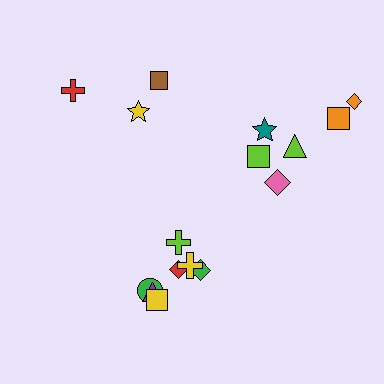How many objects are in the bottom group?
There are 7 objects.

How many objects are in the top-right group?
There are 6 objects.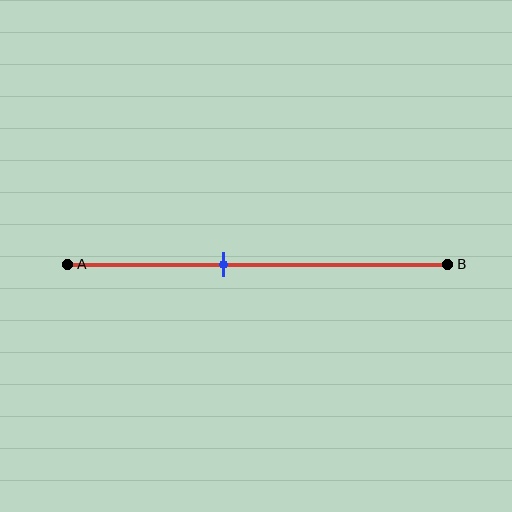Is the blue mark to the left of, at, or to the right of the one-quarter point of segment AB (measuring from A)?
The blue mark is to the right of the one-quarter point of segment AB.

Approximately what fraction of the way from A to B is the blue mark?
The blue mark is approximately 40% of the way from A to B.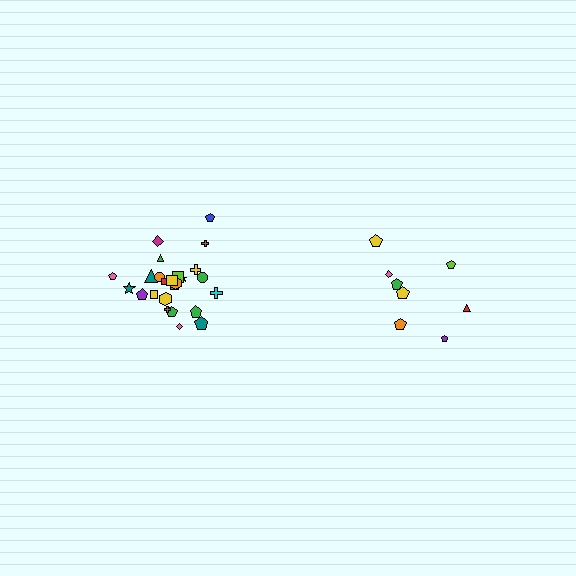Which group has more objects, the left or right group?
The left group.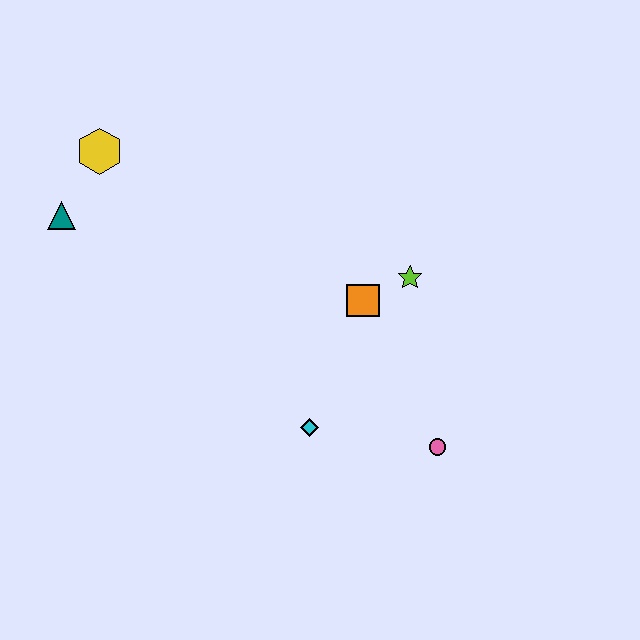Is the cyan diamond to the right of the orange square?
No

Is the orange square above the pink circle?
Yes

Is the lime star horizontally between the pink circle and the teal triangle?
Yes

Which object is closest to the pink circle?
The cyan diamond is closest to the pink circle.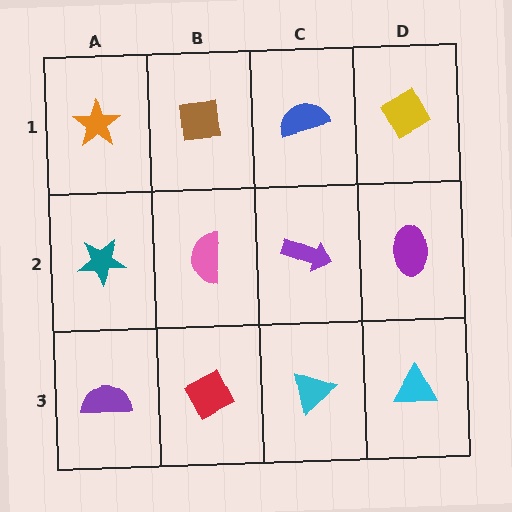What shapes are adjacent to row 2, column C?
A blue semicircle (row 1, column C), a cyan triangle (row 3, column C), a pink semicircle (row 2, column B), a purple ellipse (row 2, column D).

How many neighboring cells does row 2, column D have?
3.